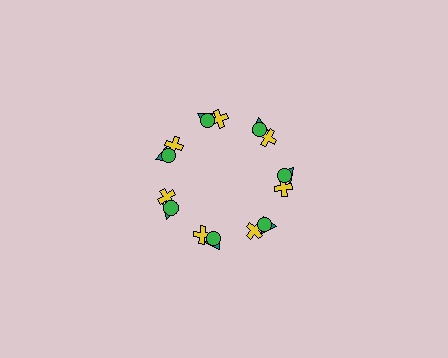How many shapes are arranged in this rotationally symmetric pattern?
There are 21 shapes, arranged in 7 groups of 3.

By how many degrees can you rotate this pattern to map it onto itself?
The pattern maps onto itself every 51 degrees of rotation.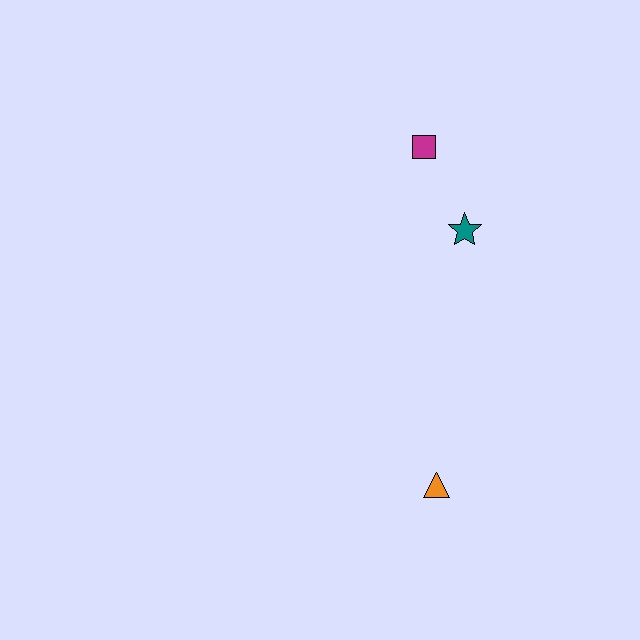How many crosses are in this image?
There are no crosses.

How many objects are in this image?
There are 3 objects.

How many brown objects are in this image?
There are no brown objects.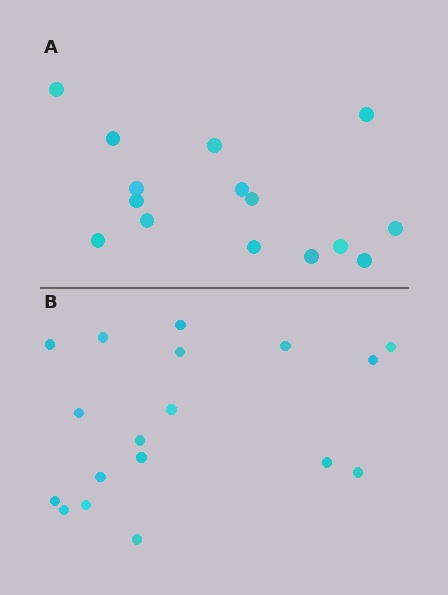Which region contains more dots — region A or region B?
Region B (the bottom region) has more dots.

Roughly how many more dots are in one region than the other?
Region B has just a few more — roughly 2 or 3 more dots than region A.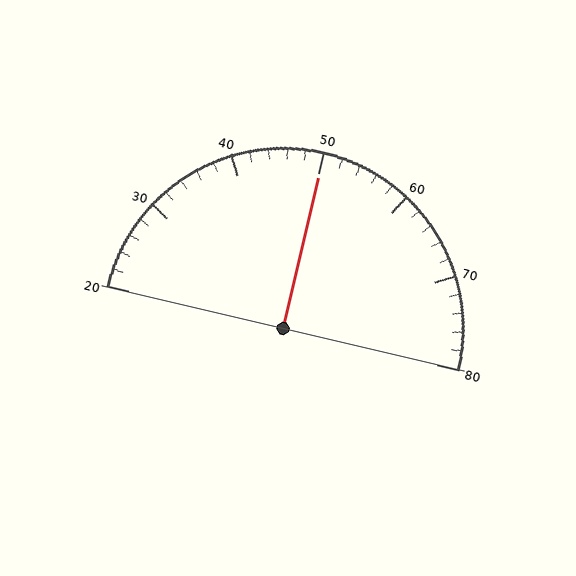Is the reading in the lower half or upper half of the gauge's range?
The reading is in the upper half of the range (20 to 80).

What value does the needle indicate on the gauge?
The needle indicates approximately 50.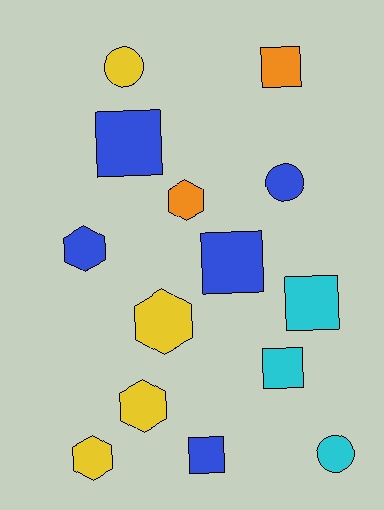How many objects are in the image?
There are 14 objects.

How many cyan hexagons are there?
There are no cyan hexagons.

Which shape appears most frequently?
Square, with 6 objects.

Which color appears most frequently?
Blue, with 5 objects.